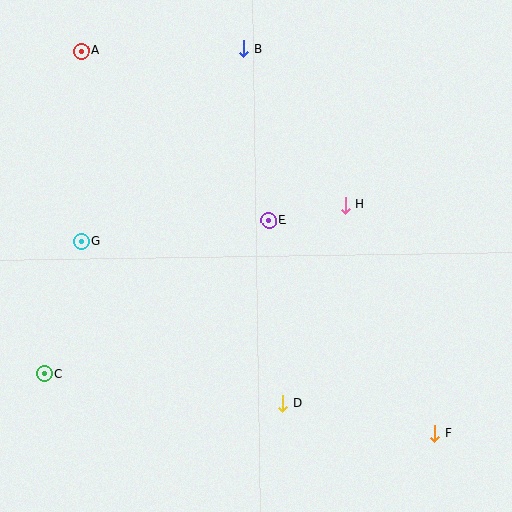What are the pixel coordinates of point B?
Point B is at (244, 49).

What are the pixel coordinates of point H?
Point H is at (346, 205).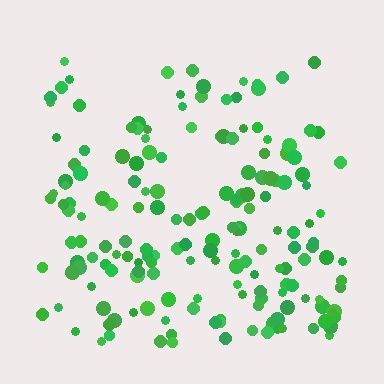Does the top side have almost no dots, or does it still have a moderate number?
Still a moderate number, just noticeably fewer than the bottom.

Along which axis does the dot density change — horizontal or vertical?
Vertical.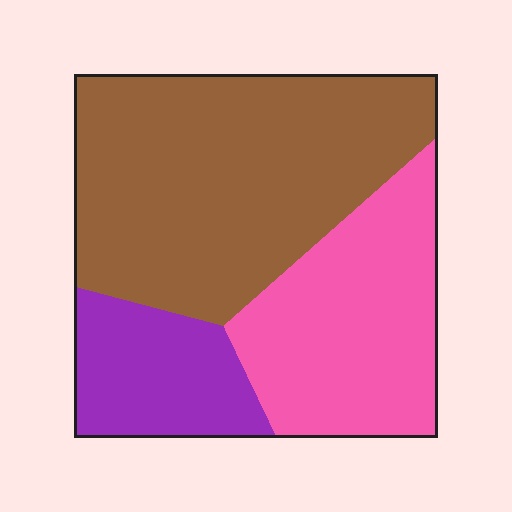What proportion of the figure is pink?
Pink covers 31% of the figure.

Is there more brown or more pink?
Brown.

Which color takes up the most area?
Brown, at roughly 50%.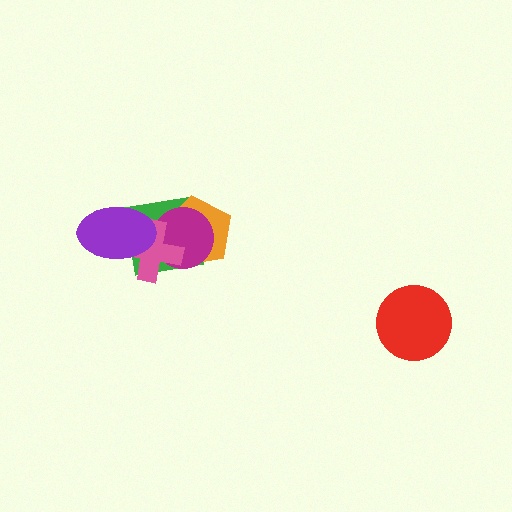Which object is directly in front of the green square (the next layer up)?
The orange pentagon is directly in front of the green square.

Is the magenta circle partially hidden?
Yes, it is partially covered by another shape.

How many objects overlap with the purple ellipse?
2 objects overlap with the purple ellipse.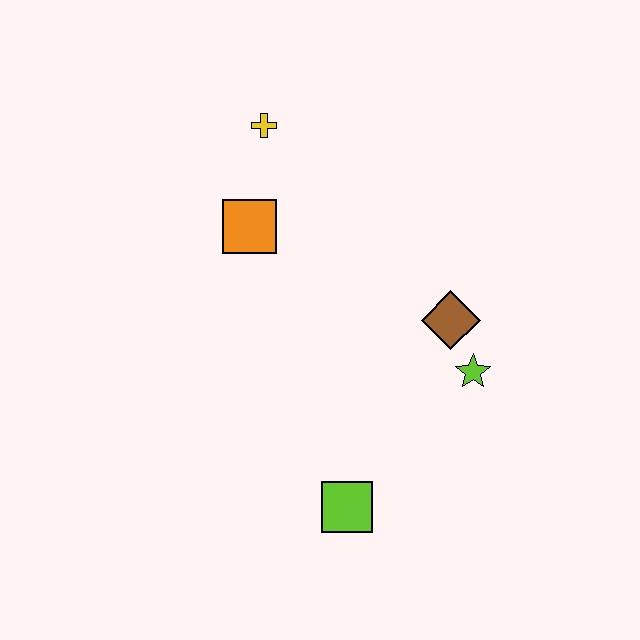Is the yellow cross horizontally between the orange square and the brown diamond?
Yes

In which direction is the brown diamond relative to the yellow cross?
The brown diamond is below the yellow cross.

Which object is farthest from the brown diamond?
The yellow cross is farthest from the brown diamond.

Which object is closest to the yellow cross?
The orange square is closest to the yellow cross.